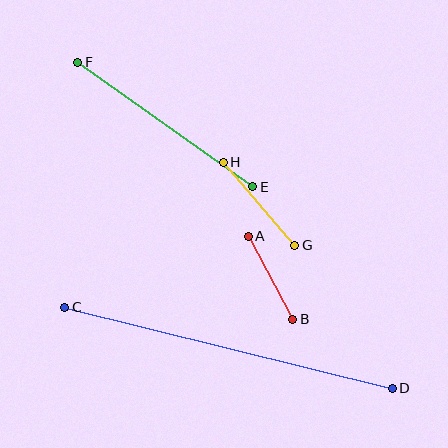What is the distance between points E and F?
The distance is approximately 215 pixels.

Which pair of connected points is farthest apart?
Points C and D are farthest apart.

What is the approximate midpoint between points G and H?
The midpoint is at approximately (259, 204) pixels.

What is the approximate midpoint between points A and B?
The midpoint is at approximately (271, 278) pixels.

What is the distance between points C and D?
The distance is approximately 338 pixels.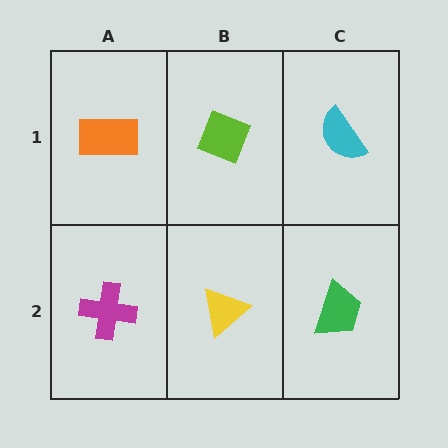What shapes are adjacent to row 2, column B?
A lime diamond (row 1, column B), a magenta cross (row 2, column A), a green trapezoid (row 2, column C).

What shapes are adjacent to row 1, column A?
A magenta cross (row 2, column A), a lime diamond (row 1, column B).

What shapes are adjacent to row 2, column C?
A cyan semicircle (row 1, column C), a yellow triangle (row 2, column B).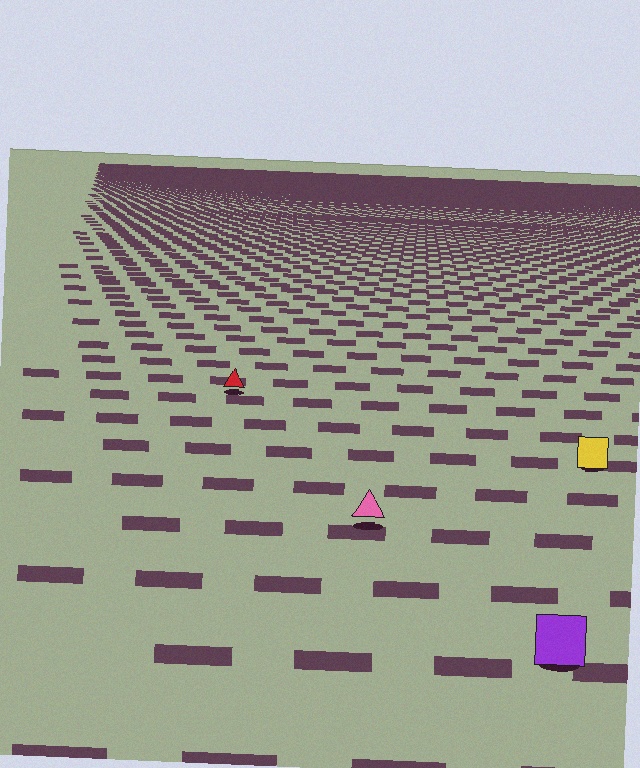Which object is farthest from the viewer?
The red triangle is farthest from the viewer. It appears smaller and the ground texture around it is denser.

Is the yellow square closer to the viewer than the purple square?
No. The purple square is closer — you can tell from the texture gradient: the ground texture is coarser near it.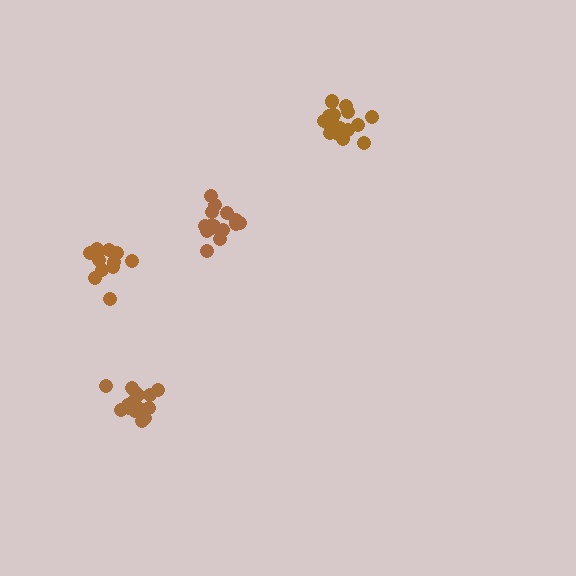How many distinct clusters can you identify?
There are 4 distinct clusters.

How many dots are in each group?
Group 1: 15 dots, Group 2: 18 dots, Group 3: 20 dots, Group 4: 14 dots (67 total).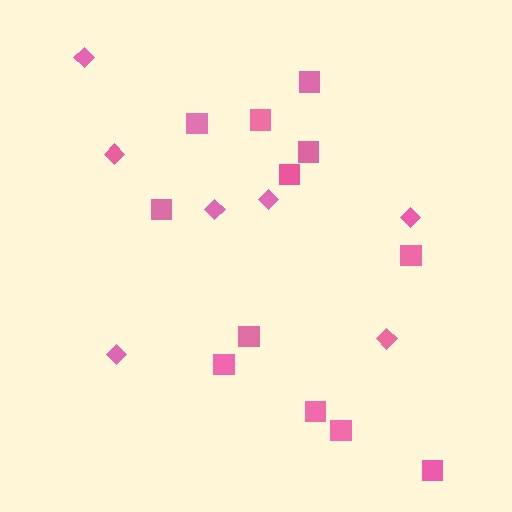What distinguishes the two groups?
There are 2 groups: one group of squares (12) and one group of diamonds (7).